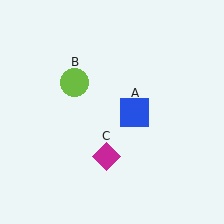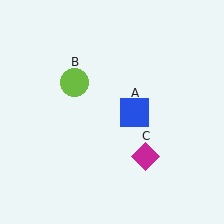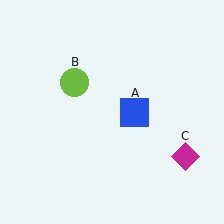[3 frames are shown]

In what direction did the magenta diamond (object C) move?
The magenta diamond (object C) moved right.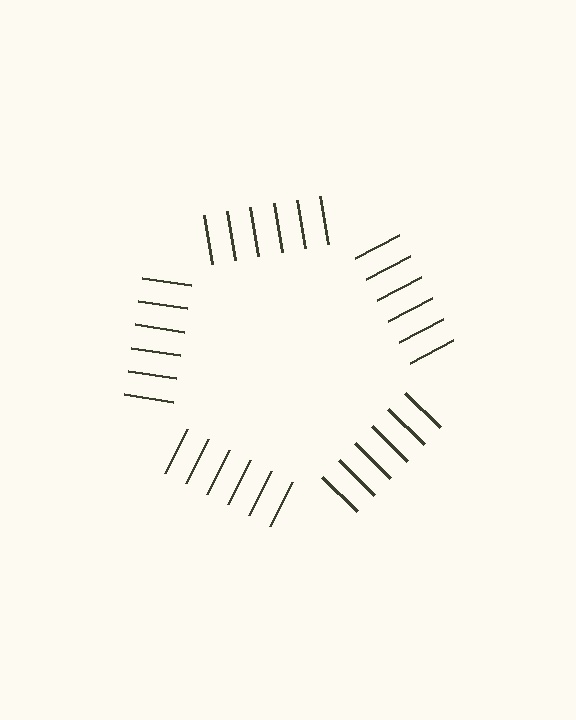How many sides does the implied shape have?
5 sides — the line-ends trace a pentagon.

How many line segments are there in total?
30 — 6 along each of the 5 edges.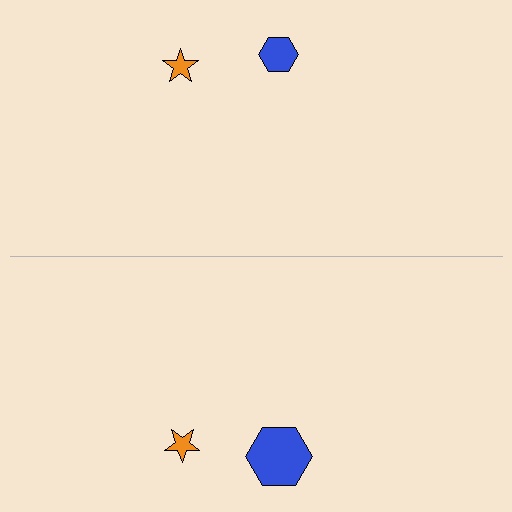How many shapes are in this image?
There are 4 shapes in this image.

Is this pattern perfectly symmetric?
No, the pattern is not perfectly symmetric. The blue hexagon on the bottom side has a different size than its mirror counterpart.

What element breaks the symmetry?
The blue hexagon on the bottom side has a different size than its mirror counterpart.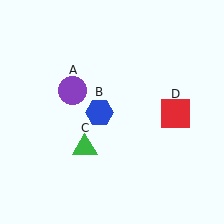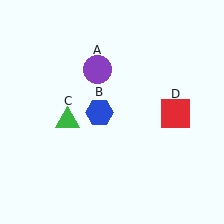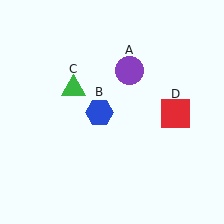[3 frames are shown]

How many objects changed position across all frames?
2 objects changed position: purple circle (object A), green triangle (object C).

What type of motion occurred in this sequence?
The purple circle (object A), green triangle (object C) rotated clockwise around the center of the scene.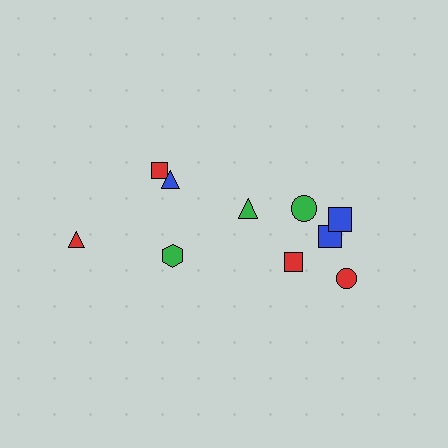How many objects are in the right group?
There are 6 objects.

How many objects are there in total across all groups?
There are 10 objects.